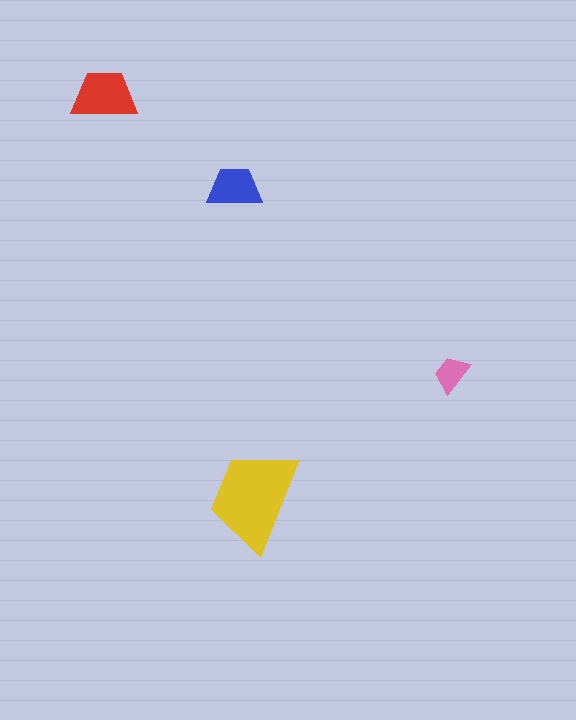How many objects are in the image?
There are 4 objects in the image.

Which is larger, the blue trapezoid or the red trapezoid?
The red one.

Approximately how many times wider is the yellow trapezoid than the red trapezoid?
About 1.5 times wider.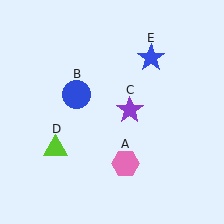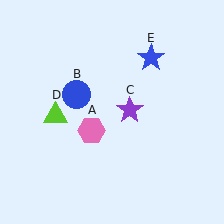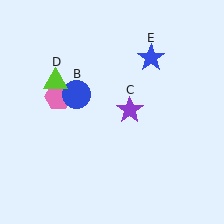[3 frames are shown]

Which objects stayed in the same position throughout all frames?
Blue circle (object B) and purple star (object C) and blue star (object E) remained stationary.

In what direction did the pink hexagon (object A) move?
The pink hexagon (object A) moved up and to the left.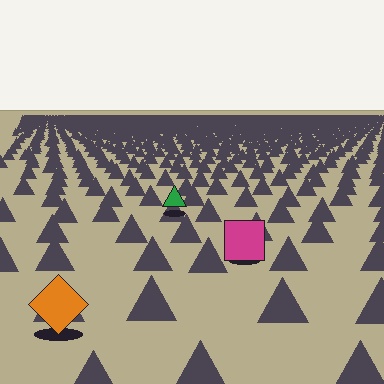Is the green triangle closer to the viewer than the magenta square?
No. The magenta square is closer — you can tell from the texture gradient: the ground texture is coarser near it.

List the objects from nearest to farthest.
From nearest to farthest: the orange diamond, the magenta square, the green triangle.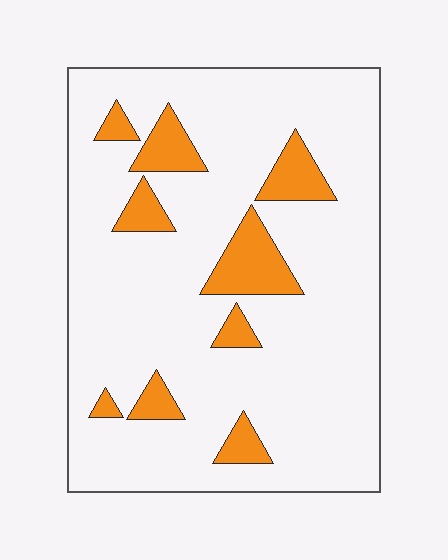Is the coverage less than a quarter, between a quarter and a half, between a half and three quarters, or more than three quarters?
Less than a quarter.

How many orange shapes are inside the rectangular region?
9.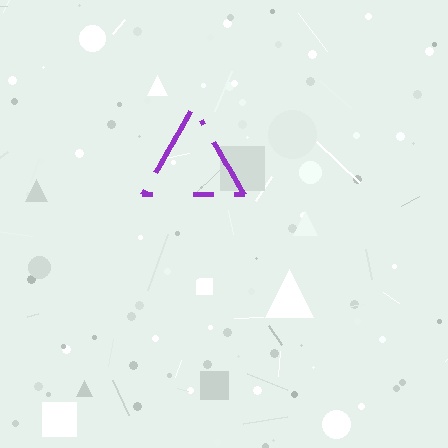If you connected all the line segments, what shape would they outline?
They would outline a triangle.